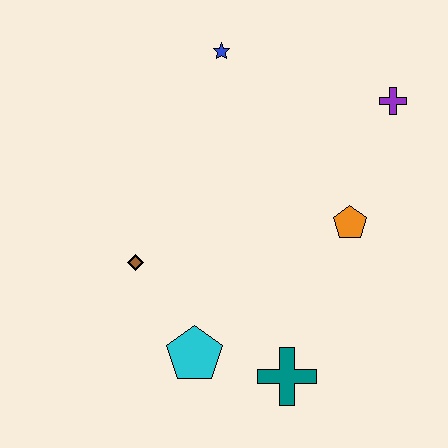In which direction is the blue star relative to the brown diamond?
The blue star is above the brown diamond.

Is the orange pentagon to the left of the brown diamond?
No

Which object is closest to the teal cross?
The cyan pentagon is closest to the teal cross.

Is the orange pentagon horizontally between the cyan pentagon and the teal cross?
No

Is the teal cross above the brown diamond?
No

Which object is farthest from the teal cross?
The blue star is farthest from the teal cross.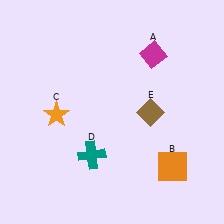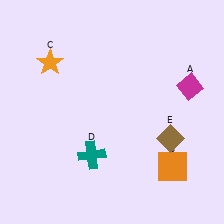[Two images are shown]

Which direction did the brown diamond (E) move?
The brown diamond (E) moved down.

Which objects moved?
The objects that moved are: the magenta diamond (A), the orange star (C), the brown diamond (E).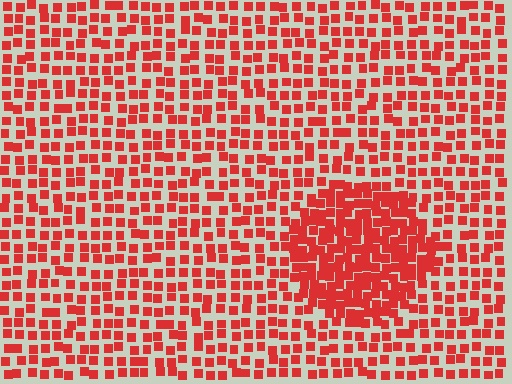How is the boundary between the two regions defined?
The boundary is defined by a change in element density (approximately 2.0x ratio). All elements are the same color, size, and shape.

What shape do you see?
I see a circle.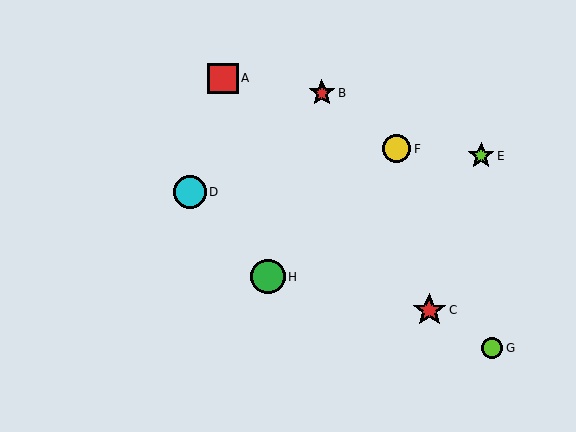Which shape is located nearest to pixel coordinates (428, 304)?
The red star (labeled C) at (429, 310) is nearest to that location.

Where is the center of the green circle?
The center of the green circle is at (268, 277).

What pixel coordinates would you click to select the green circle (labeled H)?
Click at (268, 277) to select the green circle H.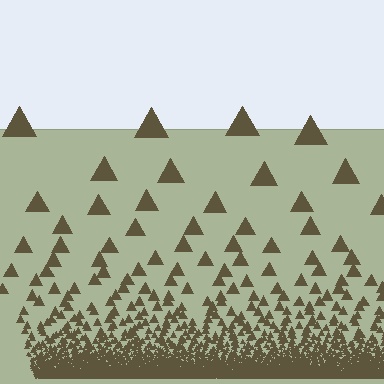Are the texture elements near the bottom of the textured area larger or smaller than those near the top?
Smaller. The gradient is inverted — elements near the bottom are smaller and denser.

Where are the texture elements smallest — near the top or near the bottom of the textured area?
Near the bottom.